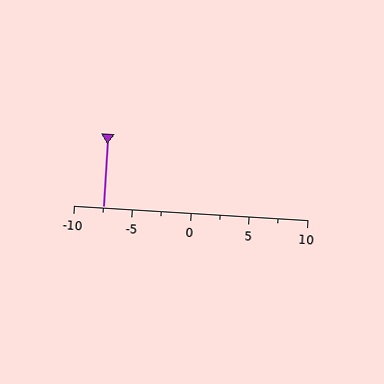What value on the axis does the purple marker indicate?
The marker indicates approximately -7.5.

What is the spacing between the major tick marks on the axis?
The major ticks are spaced 5 apart.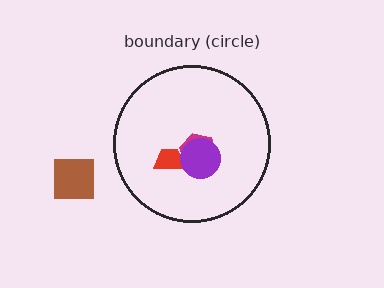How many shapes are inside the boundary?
3 inside, 1 outside.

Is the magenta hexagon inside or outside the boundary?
Inside.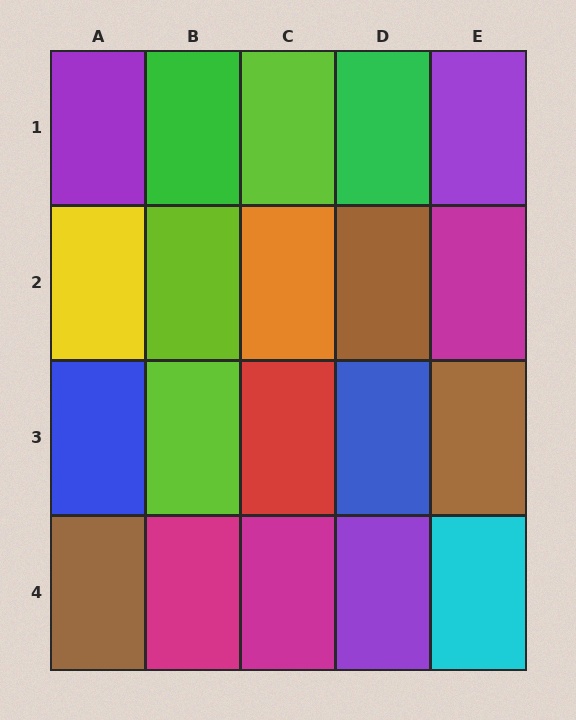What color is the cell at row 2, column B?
Lime.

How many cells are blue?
2 cells are blue.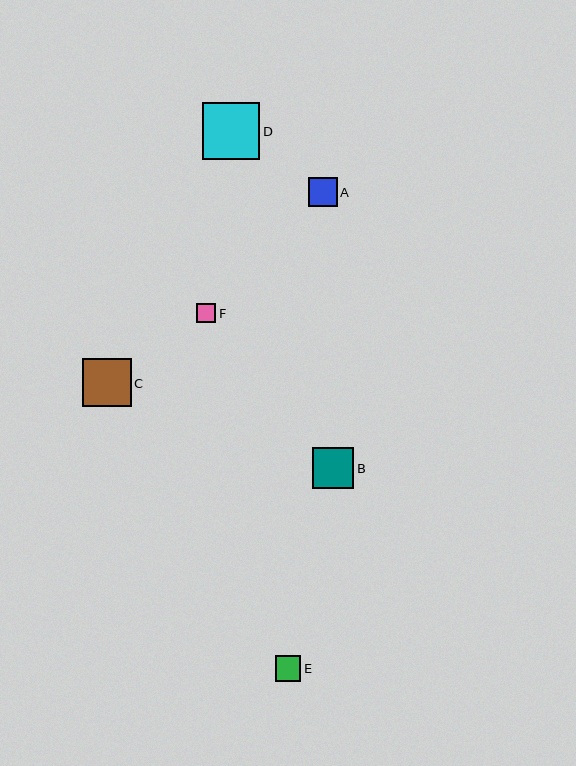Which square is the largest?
Square D is the largest with a size of approximately 57 pixels.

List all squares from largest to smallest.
From largest to smallest: D, C, B, A, E, F.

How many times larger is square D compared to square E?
Square D is approximately 2.3 times the size of square E.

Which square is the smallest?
Square F is the smallest with a size of approximately 19 pixels.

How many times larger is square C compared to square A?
Square C is approximately 1.7 times the size of square A.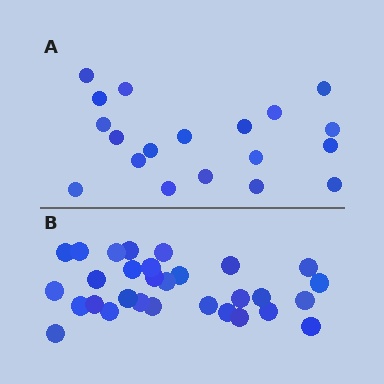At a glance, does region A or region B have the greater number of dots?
Region B (the bottom region) has more dots.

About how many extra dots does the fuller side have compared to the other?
Region B has roughly 12 or so more dots than region A.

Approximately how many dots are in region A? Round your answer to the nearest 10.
About 20 dots. (The exact count is 19, which rounds to 20.)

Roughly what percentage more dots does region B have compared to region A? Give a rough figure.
About 60% more.